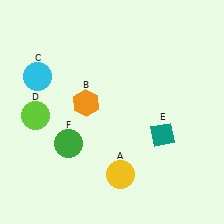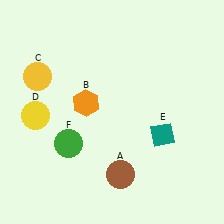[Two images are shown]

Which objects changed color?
A changed from yellow to brown. C changed from cyan to yellow. D changed from lime to yellow.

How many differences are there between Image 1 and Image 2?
There are 3 differences between the two images.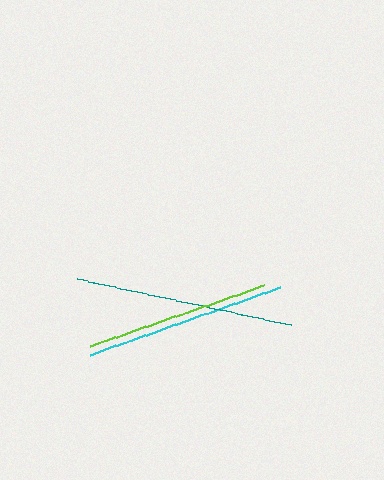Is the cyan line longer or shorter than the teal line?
The teal line is longer than the cyan line.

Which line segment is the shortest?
The lime line is the shortest at approximately 183 pixels.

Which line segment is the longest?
The teal line is the longest at approximately 219 pixels.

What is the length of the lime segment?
The lime segment is approximately 183 pixels long.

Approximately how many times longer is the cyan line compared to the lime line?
The cyan line is approximately 1.1 times the length of the lime line.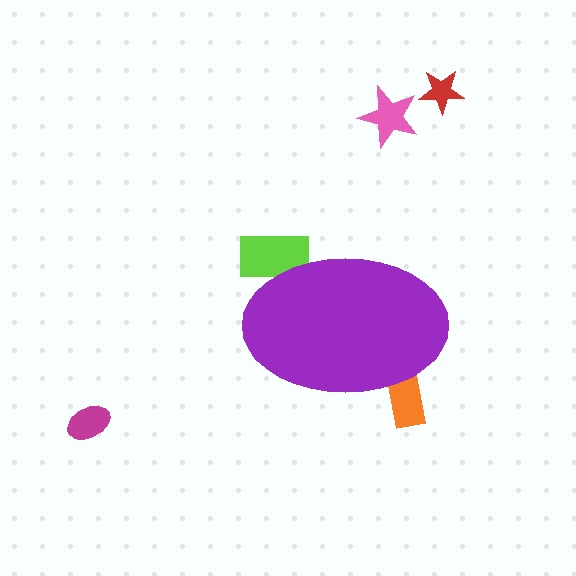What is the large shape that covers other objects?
A purple ellipse.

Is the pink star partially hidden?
No, the pink star is fully visible.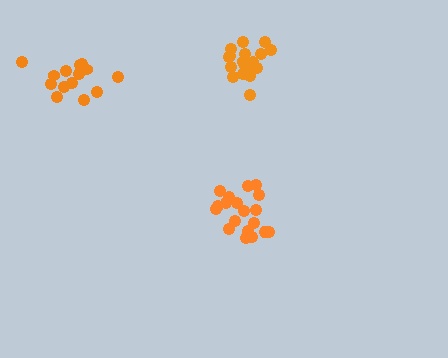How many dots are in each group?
Group 1: 19 dots, Group 2: 18 dots, Group 3: 14 dots (51 total).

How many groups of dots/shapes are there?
There are 3 groups.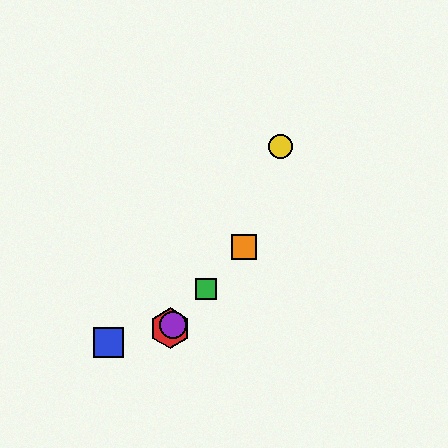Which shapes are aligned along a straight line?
The red hexagon, the green square, the purple circle, the orange square are aligned along a straight line.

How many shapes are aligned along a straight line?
4 shapes (the red hexagon, the green square, the purple circle, the orange square) are aligned along a straight line.